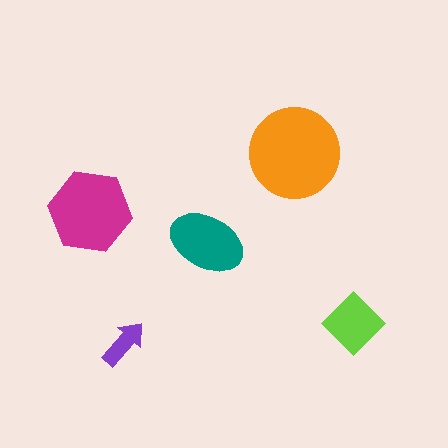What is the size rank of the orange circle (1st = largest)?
1st.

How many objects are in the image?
There are 5 objects in the image.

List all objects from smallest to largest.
The purple arrow, the lime diamond, the teal ellipse, the magenta hexagon, the orange circle.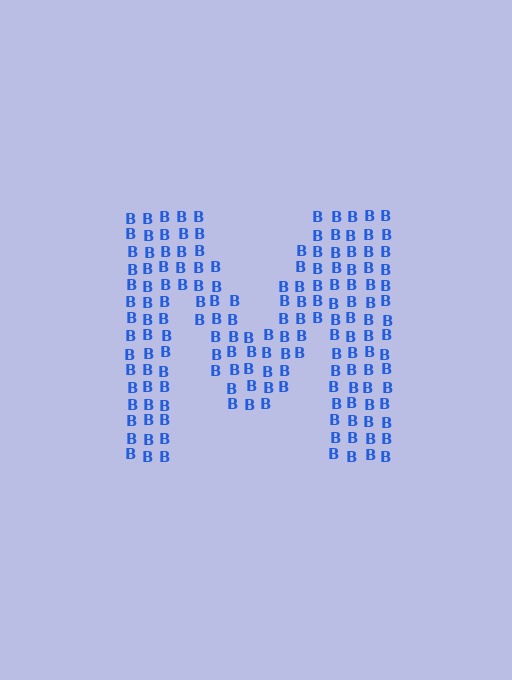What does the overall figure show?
The overall figure shows the letter M.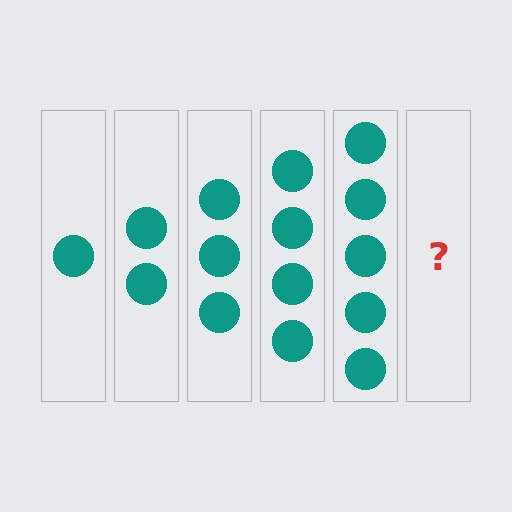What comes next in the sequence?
The next element should be 6 circles.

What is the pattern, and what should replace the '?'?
The pattern is that each step adds one more circle. The '?' should be 6 circles.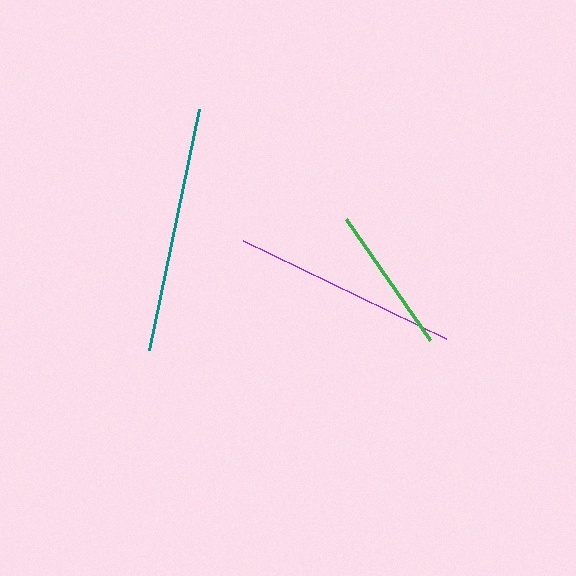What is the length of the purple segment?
The purple segment is approximately 226 pixels long.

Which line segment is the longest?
The teal line is the longest at approximately 246 pixels.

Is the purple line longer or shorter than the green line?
The purple line is longer than the green line.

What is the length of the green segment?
The green segment is approximately 147 pixels long.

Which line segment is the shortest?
The green line is the shortest at approximately 147 pixels.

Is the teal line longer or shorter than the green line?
The teal line is longer than the green line.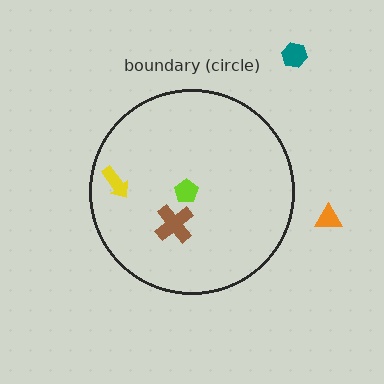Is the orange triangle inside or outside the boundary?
Outside.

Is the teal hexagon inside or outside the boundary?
Outside.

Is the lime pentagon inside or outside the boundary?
Inside.